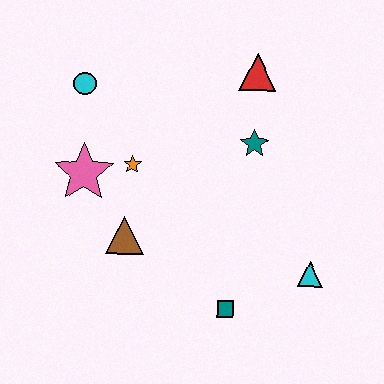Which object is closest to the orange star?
The pink star is closest to the orange star.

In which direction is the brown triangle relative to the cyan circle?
The brown triangle is below the cyan circle.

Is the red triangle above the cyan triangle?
Yes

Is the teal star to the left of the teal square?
No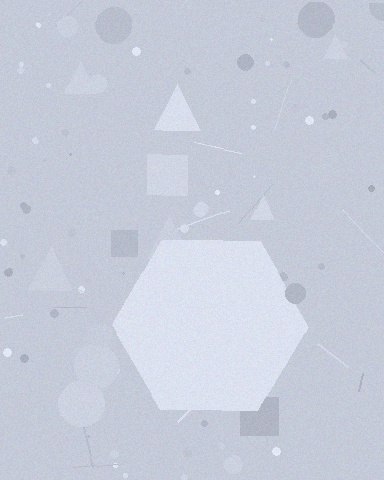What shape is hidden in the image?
A hexagon is hidden in the image.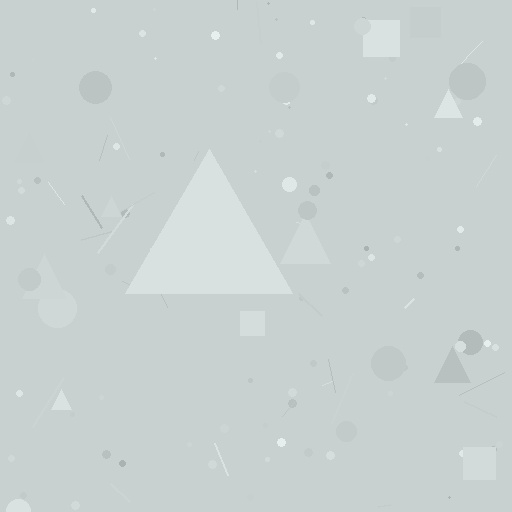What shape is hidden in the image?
A triangle is hidden in the image.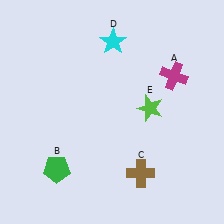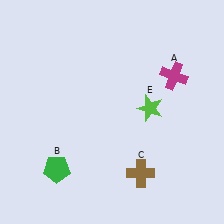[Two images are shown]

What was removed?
The cyan star (D) was removed in Image 2.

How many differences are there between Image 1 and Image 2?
There is 1 difference between the two images.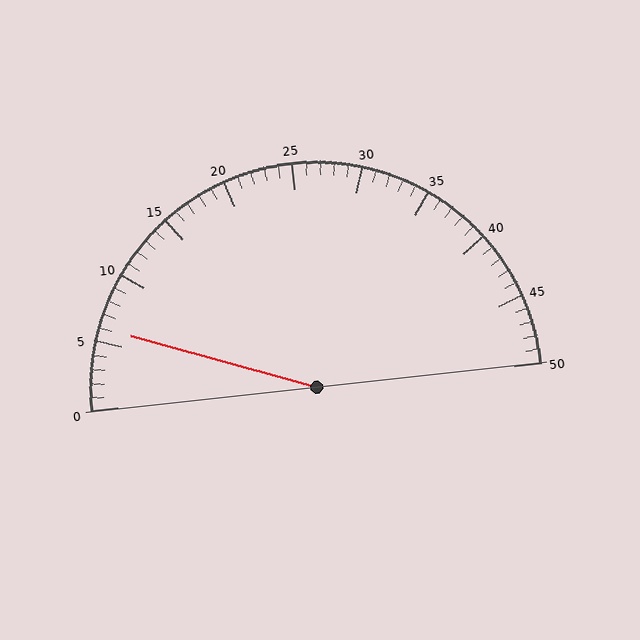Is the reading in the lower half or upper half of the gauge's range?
The reading is in the lower half of the range (0 to 50).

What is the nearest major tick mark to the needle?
The nearest major tick mark is 5.